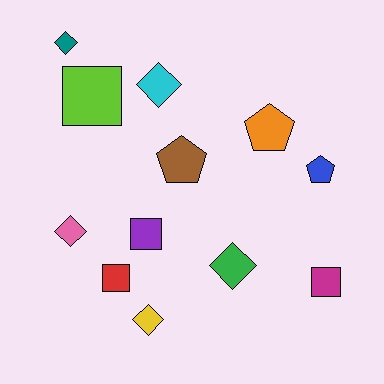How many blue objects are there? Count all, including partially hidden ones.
There is 1 blue object.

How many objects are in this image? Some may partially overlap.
There are 12 objects.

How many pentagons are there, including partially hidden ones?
There are 3 pentagons.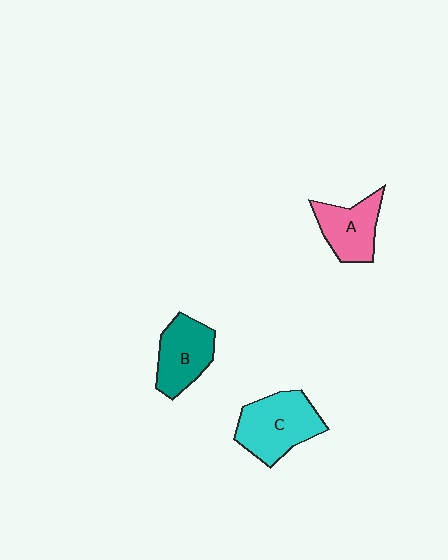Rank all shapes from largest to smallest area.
From largest to smallest: C (cyan), B (teal), A (pink).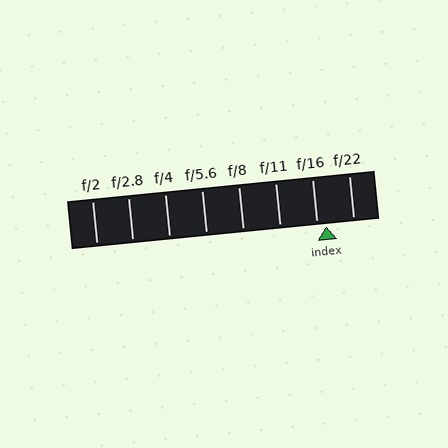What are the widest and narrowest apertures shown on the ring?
The widest aperture shown is f/2 and the narrowest is f/22.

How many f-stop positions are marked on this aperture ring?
There are 8 f-stop positions marked.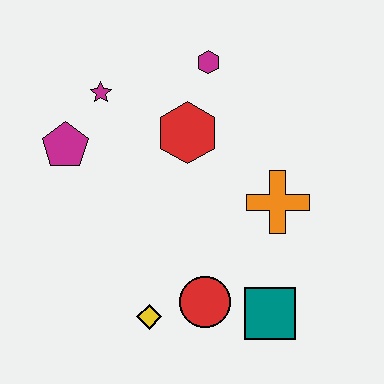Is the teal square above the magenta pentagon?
No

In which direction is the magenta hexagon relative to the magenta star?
The magenta hexagon is to the right of the magenta star.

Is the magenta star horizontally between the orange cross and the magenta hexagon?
No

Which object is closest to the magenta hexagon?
The red hexagon is closest to the magenta hexagon.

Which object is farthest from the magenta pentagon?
The teal square is farthest from the magenta pentagon.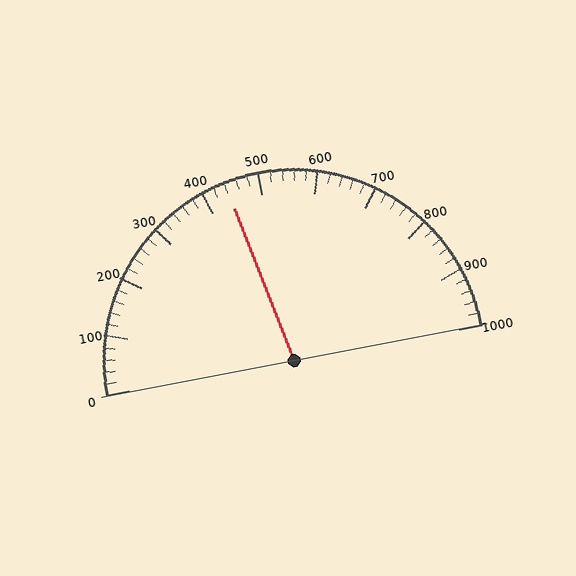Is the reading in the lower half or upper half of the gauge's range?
The reading is in the lower half of the range (0 to 1000).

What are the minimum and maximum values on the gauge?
The gauge ranges from 0 to 1000.